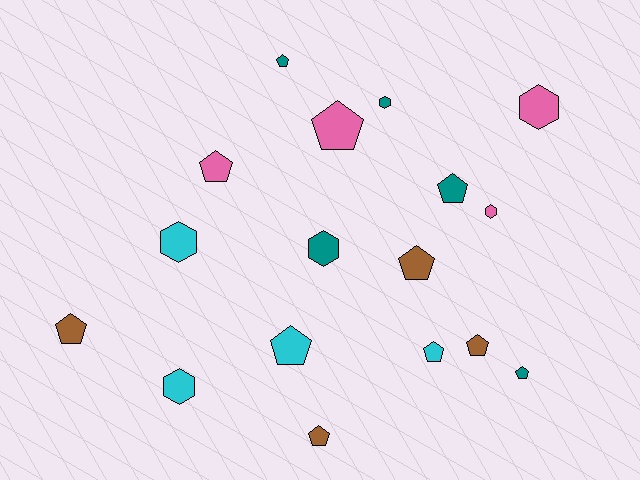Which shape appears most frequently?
Pentagon, with 11 objects.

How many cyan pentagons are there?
There are 2 cyan pentagons.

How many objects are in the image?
There are 17 objects.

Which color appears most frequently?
Teal, with 5 objects.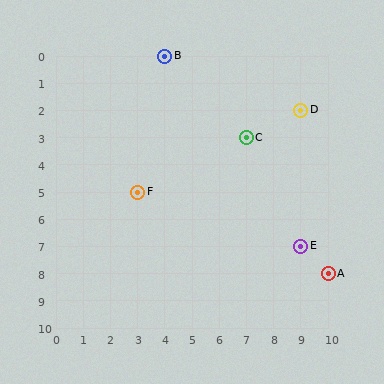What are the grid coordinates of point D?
Point D is at grid coordinates (9, 2).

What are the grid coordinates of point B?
Point B is at grid coordinates (4, 0).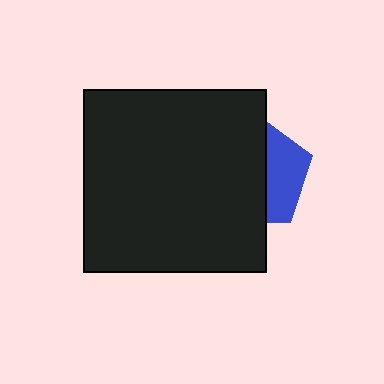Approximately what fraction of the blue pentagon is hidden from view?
Roughly 65% of the blue pentagon is hidden behind the black square.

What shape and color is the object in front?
The object in front is a black square.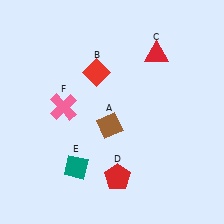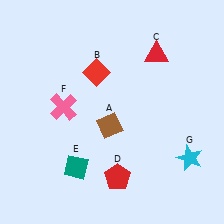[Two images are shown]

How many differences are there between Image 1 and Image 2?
There is 1 difference between the two images.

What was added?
A cyan star (G) was added in Image 2.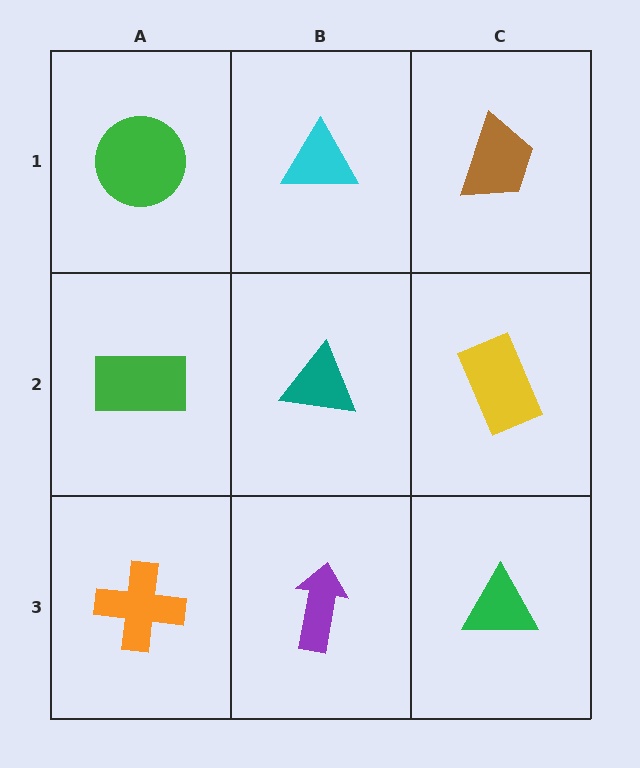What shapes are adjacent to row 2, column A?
A green circle (row 1, column A), an orange cross (row 3, column A), a teal triangle (row 2, column B).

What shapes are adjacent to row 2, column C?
A brown trapezoid (row 1, column C), a green triangle (row 3, column C), a teal triangle (row 2, column B).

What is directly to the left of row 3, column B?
An orange cross.